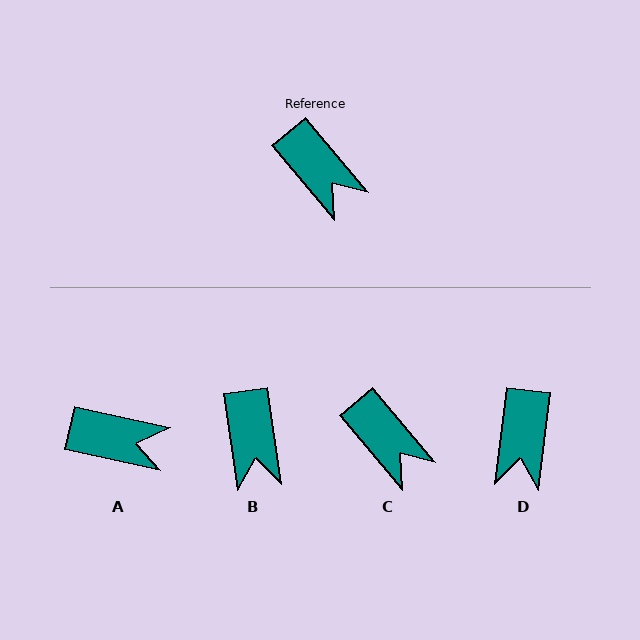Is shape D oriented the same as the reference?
No, it is off by about 47 degrees.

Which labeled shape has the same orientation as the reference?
C.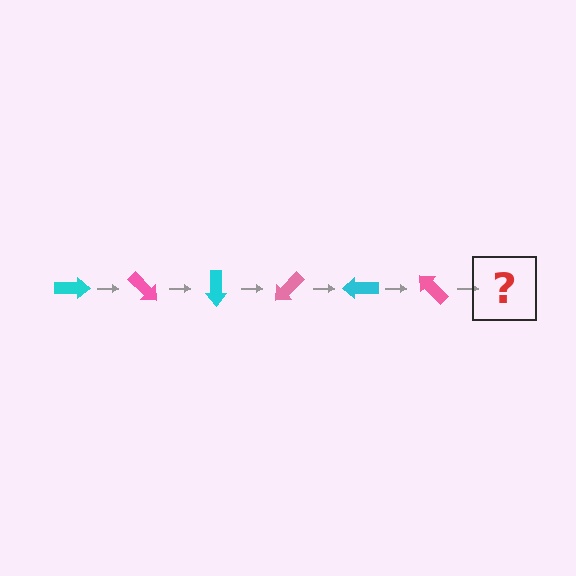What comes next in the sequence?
The next element should be a cyan arrow, rotated 270 degrees from the start.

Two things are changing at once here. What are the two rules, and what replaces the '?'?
The two rules are that it rotates 45 degrees each step and the color cycles through cyan and pink. The '?' should be a cyan arrow, rotated 270 degrees from the start.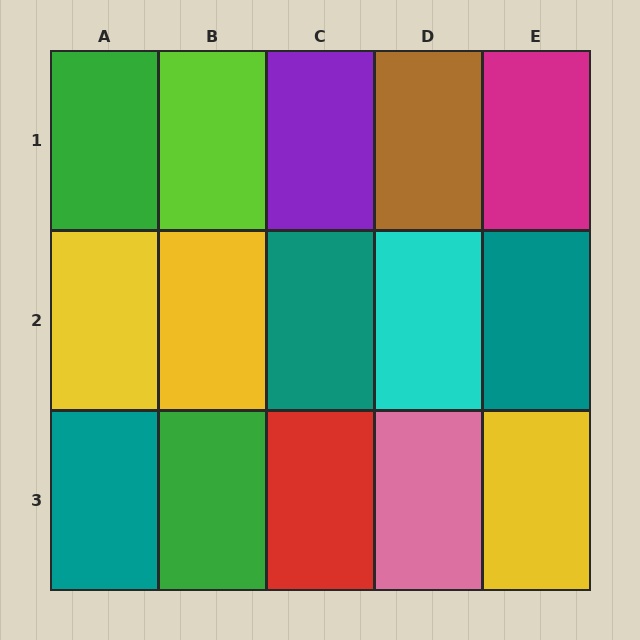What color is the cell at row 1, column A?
Green.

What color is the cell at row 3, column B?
Green.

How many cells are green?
2 cells are green.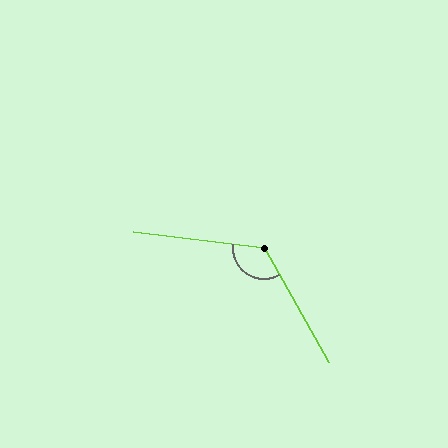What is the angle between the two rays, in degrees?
Approximately 126 degrees.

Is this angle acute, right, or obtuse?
It is obtuse.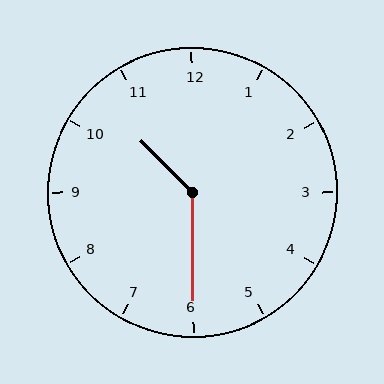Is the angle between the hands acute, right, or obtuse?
It is obtuse.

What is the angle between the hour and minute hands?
Approximately 135 degrees.